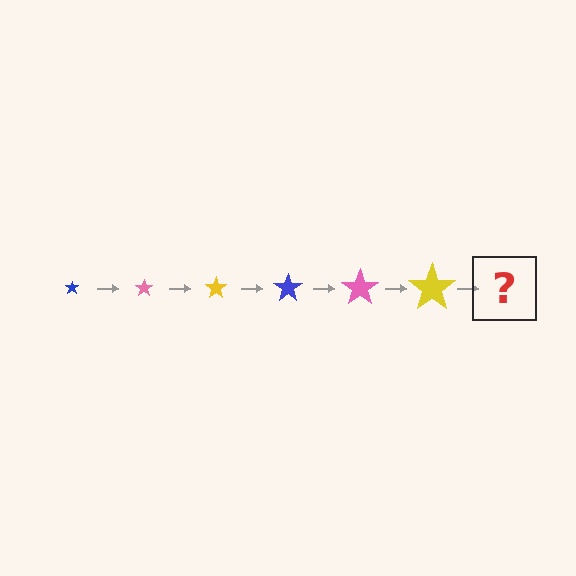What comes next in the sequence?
The next element should be a blue star, larger than the previous one.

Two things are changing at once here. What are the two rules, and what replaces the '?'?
The two rules are that the star grows larger each step and the color cycles through blue, pink, and yellow. The '?' should be a blue star, larger than the previous one.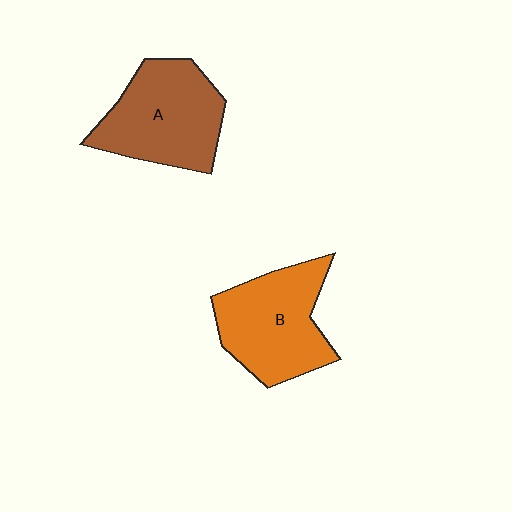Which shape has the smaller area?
Shape B (orange).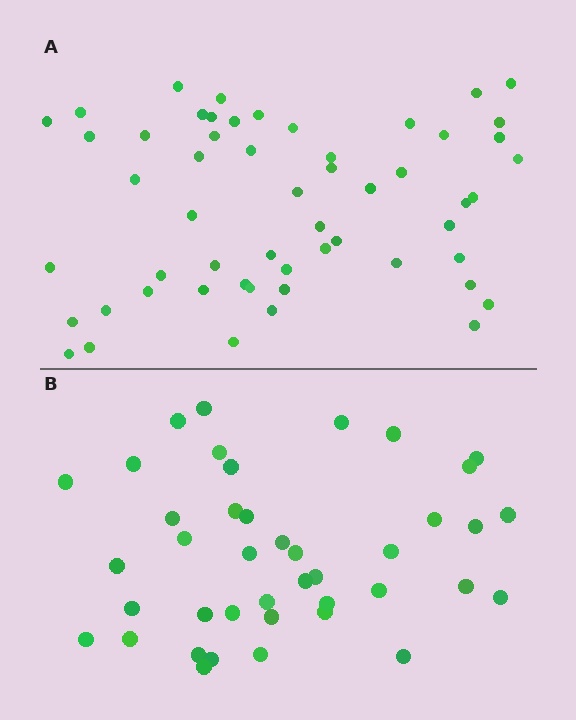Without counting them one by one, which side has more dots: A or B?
Region A (the top region) has more dots.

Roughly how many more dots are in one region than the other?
Region A has approximately 15 more dots than region B.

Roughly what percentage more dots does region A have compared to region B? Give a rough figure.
About 35% more.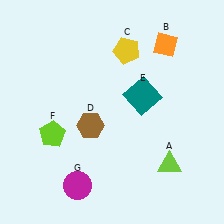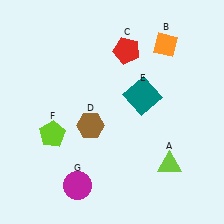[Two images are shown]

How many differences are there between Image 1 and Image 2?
There is 1 difference between the two images.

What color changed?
The pentagon (C) changed from yellow in Image 1 to red in Image 2.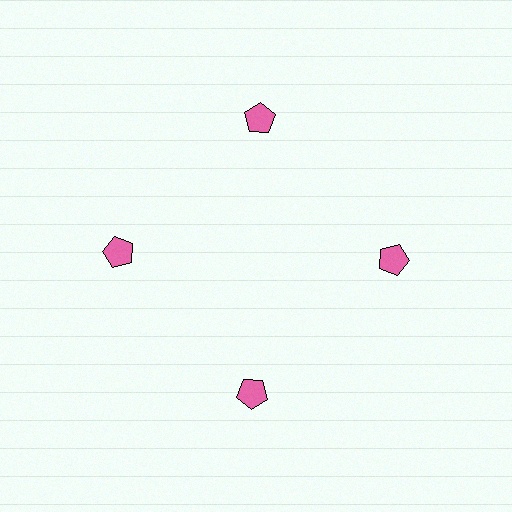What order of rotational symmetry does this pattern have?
This pattern has 4-fold rotational symmetry.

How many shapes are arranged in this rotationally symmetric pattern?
There are 4 shapes, arranged in 4 groups of 1.